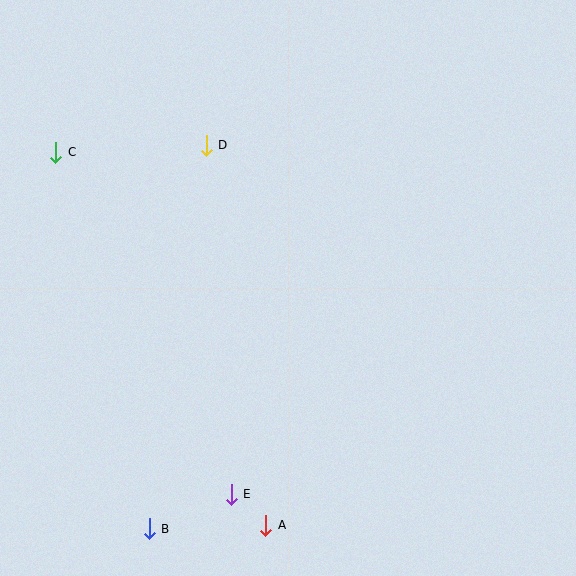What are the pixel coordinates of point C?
Point C is at (56, 152).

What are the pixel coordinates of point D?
Point D is at (206, 145).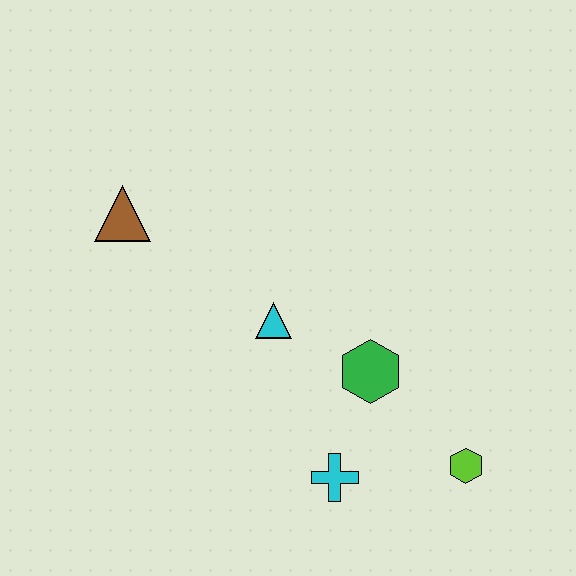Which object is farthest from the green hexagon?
The brown triangle is farthest from the green hexagon.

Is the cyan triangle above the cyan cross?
Yes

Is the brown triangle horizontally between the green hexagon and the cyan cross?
No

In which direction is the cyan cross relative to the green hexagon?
The cyan cross is below the green hexagon.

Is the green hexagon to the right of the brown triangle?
Yes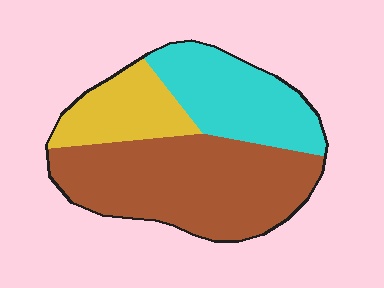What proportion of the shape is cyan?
Cyan covers roughly 30% of the shape.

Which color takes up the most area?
Brown, at roughly 50%.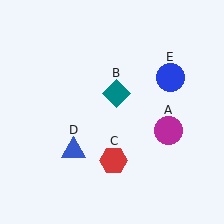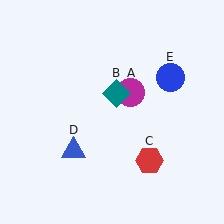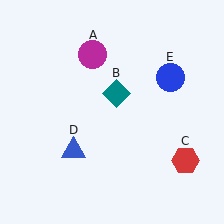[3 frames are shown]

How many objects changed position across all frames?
2 objects changed position: magenta circle (object A), red hexagon (object C).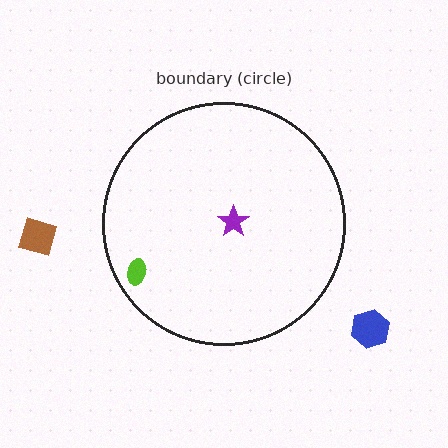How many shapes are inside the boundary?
2 inside, 2 outside.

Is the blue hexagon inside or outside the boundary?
Outside.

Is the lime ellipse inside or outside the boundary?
Inside.